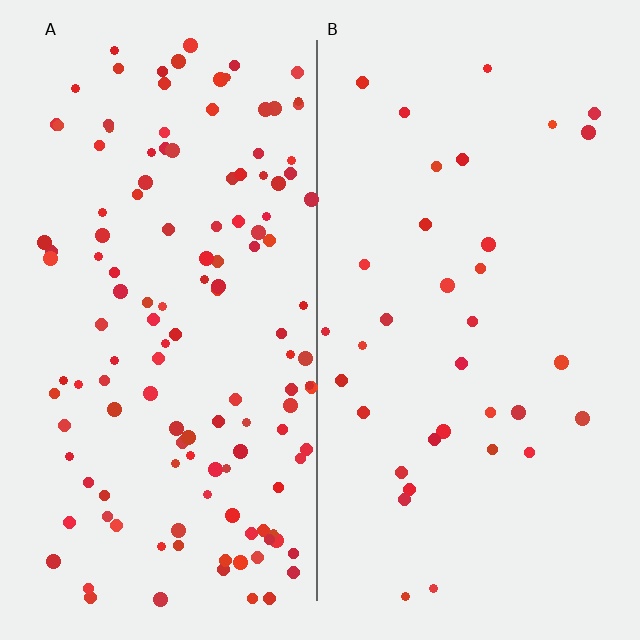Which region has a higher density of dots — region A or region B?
A (the left).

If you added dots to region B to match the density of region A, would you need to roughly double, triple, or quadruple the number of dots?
Approximately quadruple.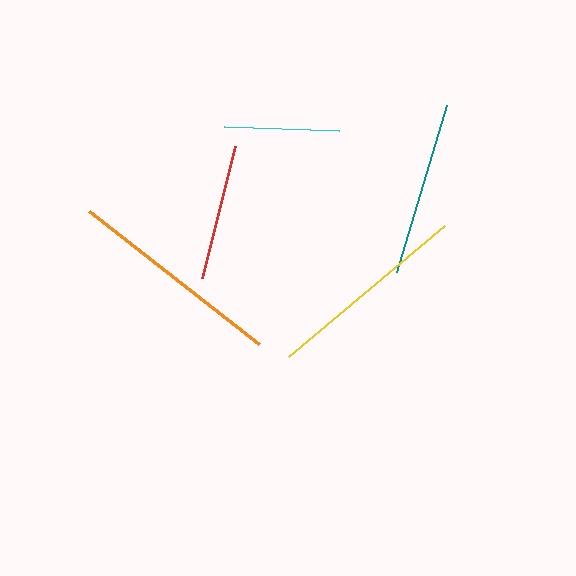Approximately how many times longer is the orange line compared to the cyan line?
The orange line is approximately 1.9 times the length of the cyan line.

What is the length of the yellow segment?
The yellow segment is approximately 204 pixels long.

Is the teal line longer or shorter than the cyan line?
The teal line is longer than the cyan line.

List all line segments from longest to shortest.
From longest to shortest: orange, yellow, teal, red, cyan.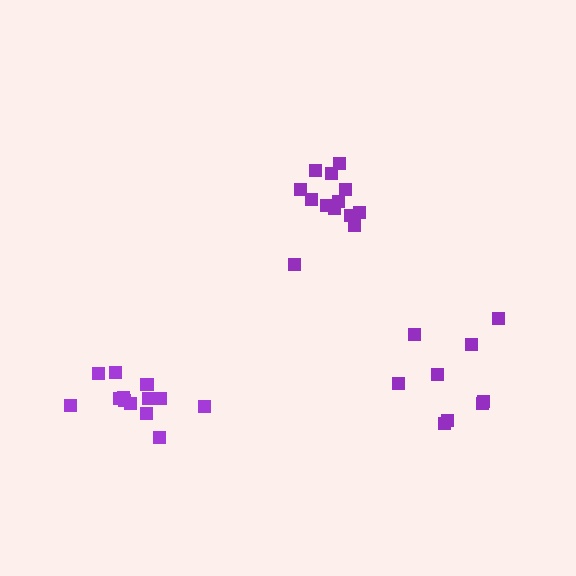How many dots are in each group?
Group 1: 13 dots, Group 2: 9 dots, Group 3: 14 dots (36 total).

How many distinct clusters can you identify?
There are 3 distinct clusters.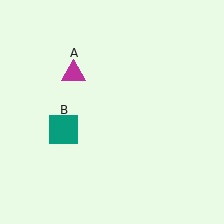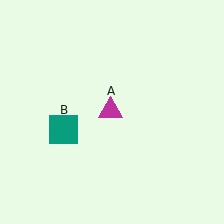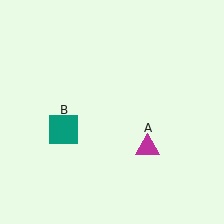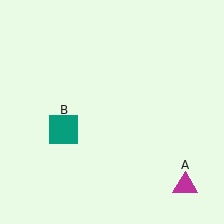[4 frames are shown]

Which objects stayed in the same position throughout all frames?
Teal square (object B) remained stationary.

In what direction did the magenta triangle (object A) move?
The magenta triangle (object A) moved down and to the right.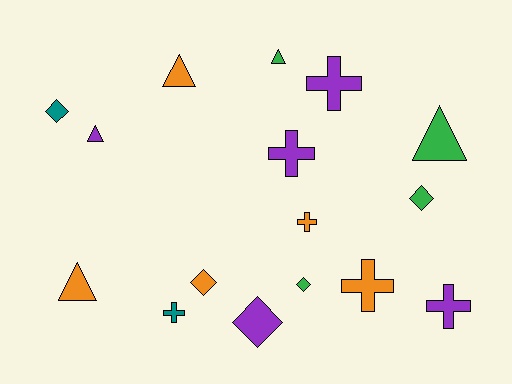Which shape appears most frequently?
Cross, with 6 objects.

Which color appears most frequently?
Purple, with 5 objects.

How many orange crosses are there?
There are 2 orange crosses.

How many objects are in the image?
There are 16 objects.